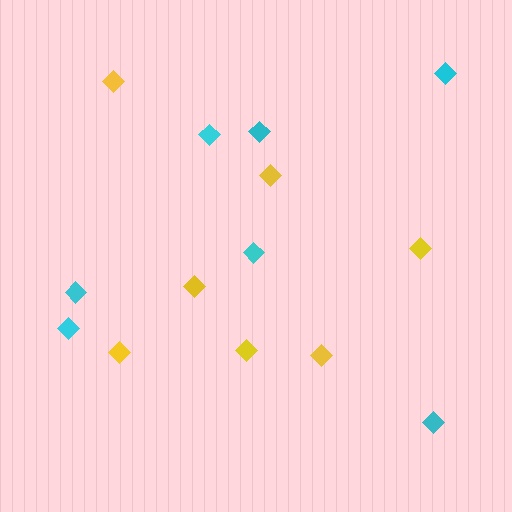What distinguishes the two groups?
There are 2 groups: one group of yellow diamonds (7) and one group of cyan diamonds (7).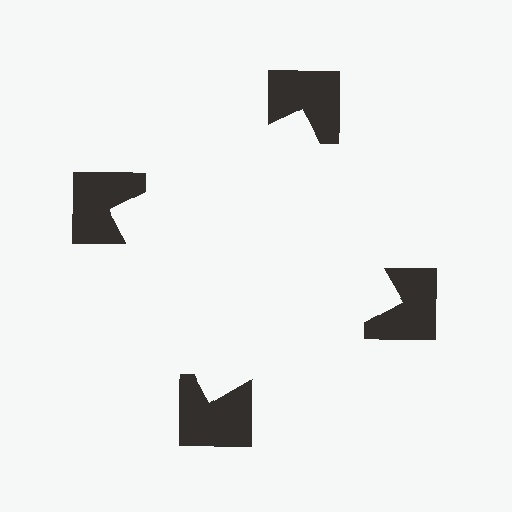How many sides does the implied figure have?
4 sides.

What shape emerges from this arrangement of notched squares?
An illusory square — its edges are inferred from the aligned wedge cuts in the notched squares, not physically drawn.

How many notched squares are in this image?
There are 4 — one at each vertex of the illusory square.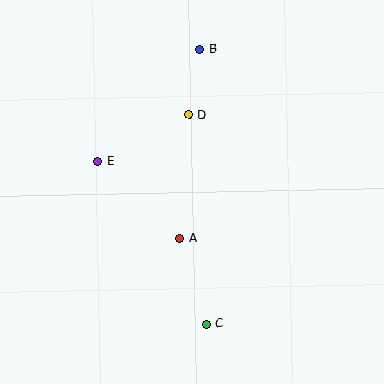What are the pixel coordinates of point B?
Point B is at (200, 49).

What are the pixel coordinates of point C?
Point C is at (206, 324).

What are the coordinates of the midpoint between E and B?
The midpoint between E and B is at (149, 105).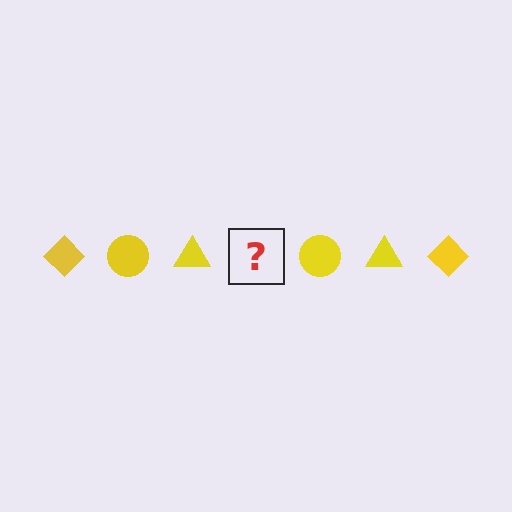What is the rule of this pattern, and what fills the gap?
The rule is that the pattern cycles through diamond, circle, triangle shapes in yellow. The gap should be filled with a yellow diamond.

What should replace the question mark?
The question mark should be replaced with a yellow diamond.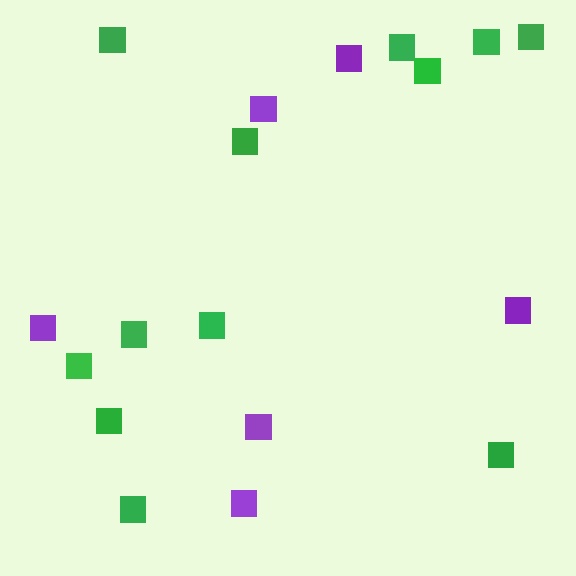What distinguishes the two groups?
There are 2 groups: one group of green squares (12) and one group of purple squares (6).